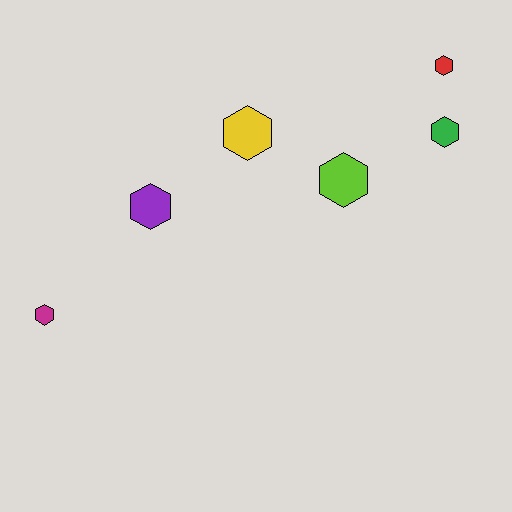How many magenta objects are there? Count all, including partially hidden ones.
There is 1 magenta object.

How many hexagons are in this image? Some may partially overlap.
There are 6 hexagons.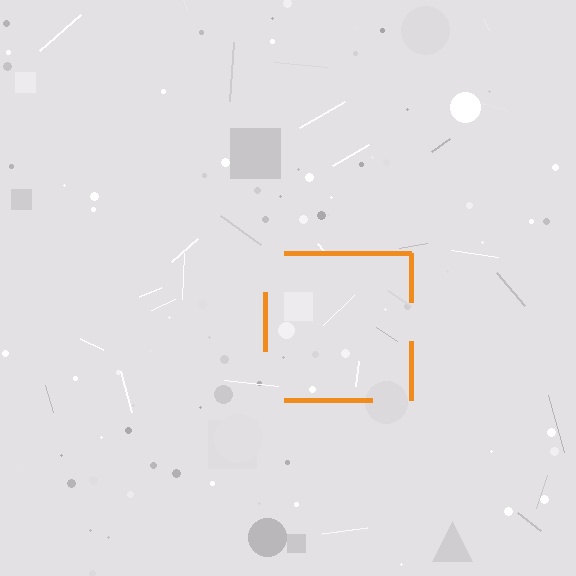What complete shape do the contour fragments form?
The contour fragments form a square.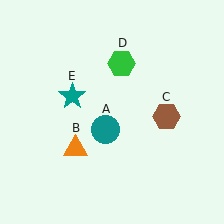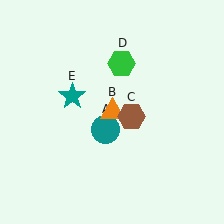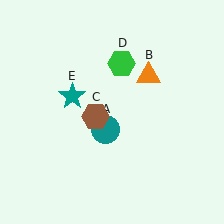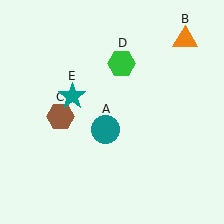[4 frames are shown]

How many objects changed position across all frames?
2 objects changed position: orange triangle (object B), brown hexagon (object C).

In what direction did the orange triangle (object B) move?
The orange triangle (object B) moved up and to the right.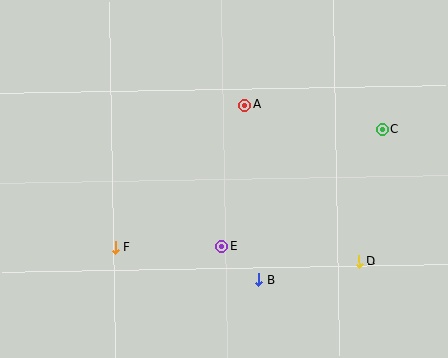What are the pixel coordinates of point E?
Point E is at (222, 246).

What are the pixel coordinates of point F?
Point F is at (115, 247).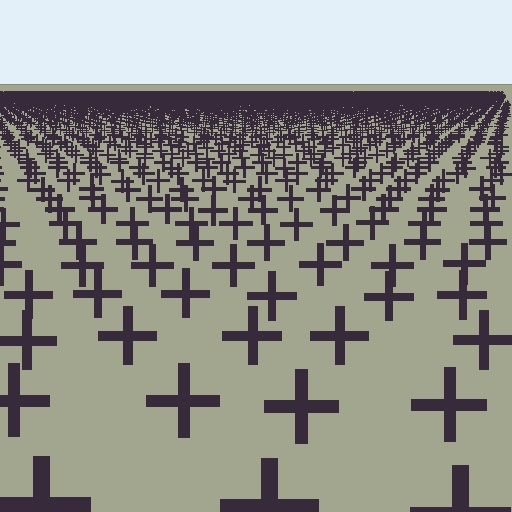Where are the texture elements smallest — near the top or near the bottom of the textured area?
Near the top.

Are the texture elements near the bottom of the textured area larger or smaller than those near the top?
Larger. Near the bottom, elements are closer to the viewer and appear at a bigger on-screen size.